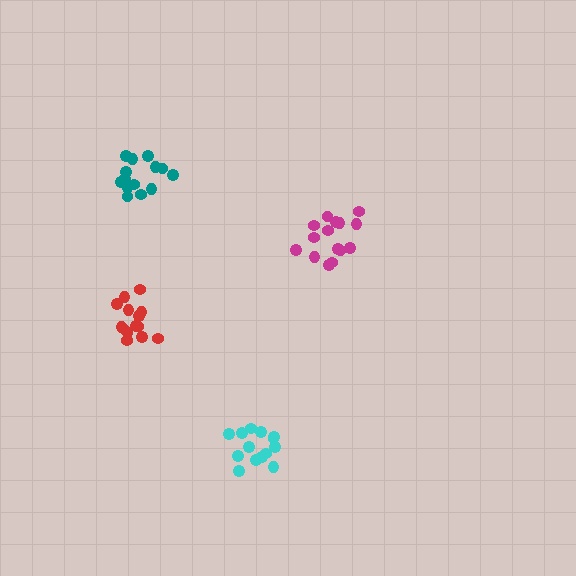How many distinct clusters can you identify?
There are 4 distinct clusters.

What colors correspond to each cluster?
The clusters are colored: red, teal, cyan, magenta.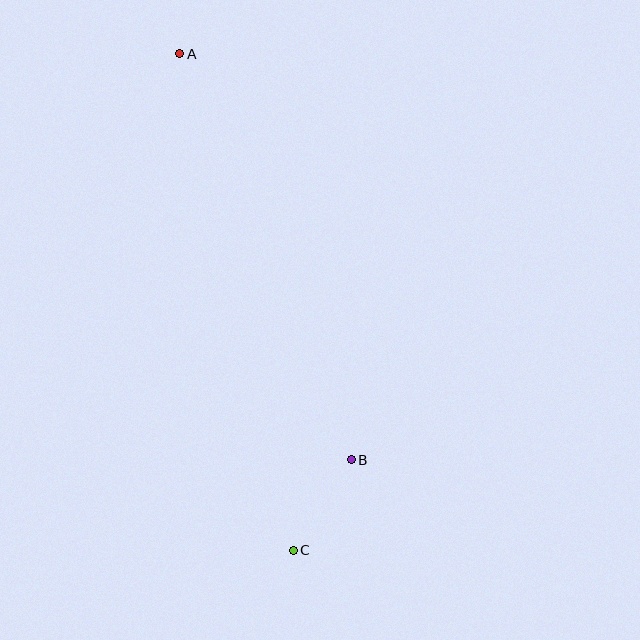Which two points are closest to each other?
Points B and C are closest to each other.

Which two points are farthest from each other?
Points A and C are farthest from each other.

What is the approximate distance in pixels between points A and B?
The distance between A and B is approximately 441 pixels.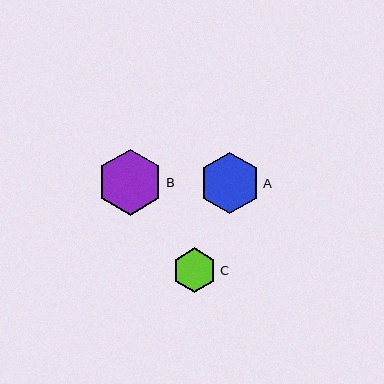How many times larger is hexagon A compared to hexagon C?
Hexagon A is approximately 1.4 times the size of hexagon C.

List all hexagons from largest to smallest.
From largest to smallest: B, A, C.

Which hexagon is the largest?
Hexagon B is the largest with a size of approximately 66 pixels.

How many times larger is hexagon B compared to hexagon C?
Hexagon B is approximately 1.5 times the size of hexagon C.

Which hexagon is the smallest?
Hexagon C is the smallest with a size of approximately 45 pixels.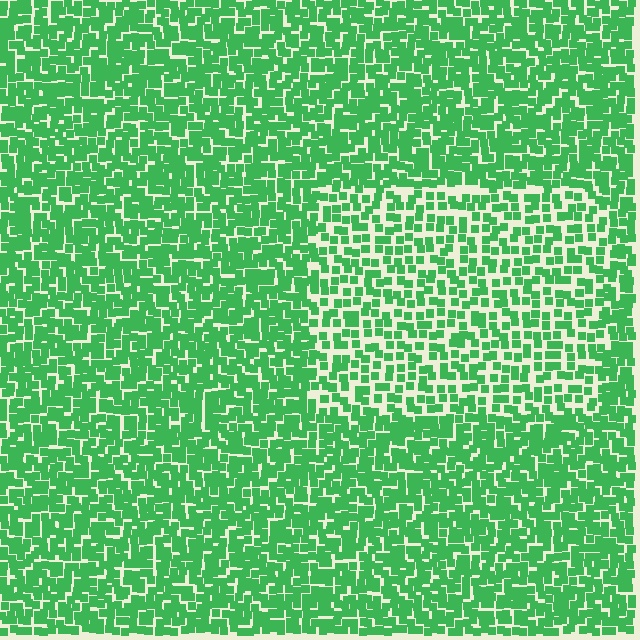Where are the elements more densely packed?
The elements are more densely packed outside the rectangle boundary.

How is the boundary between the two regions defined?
The boundary is defined by a change in element density (approximately 1.7x ratio). All elements are the same color, size, and shape.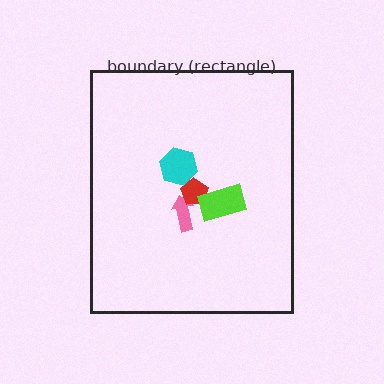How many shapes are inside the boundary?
4 inside, 0 outside.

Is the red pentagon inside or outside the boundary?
Inside.